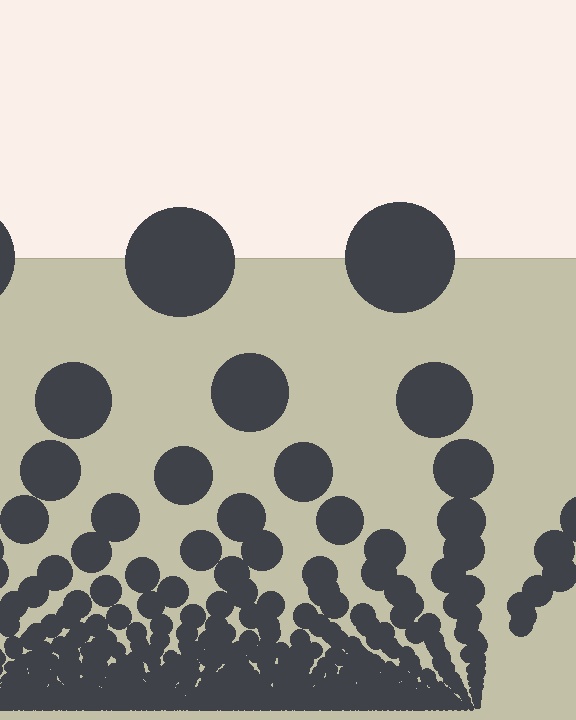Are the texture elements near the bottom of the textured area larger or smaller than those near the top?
Smaller. The gradient is inverted — elements near the bottom are smaller and denser.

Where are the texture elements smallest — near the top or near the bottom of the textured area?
Near the bottom.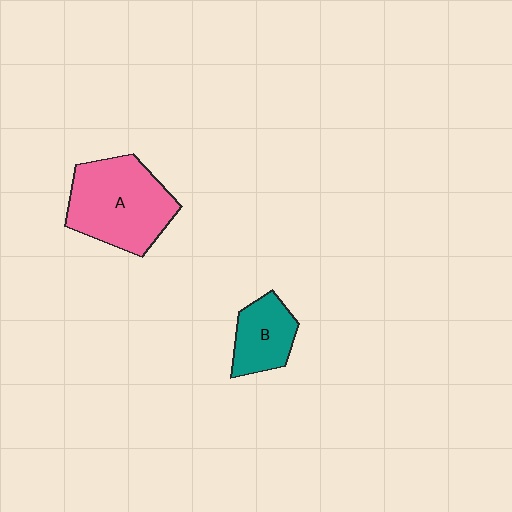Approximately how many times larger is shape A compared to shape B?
Approximately 2.0 times.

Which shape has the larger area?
Shape A (pink).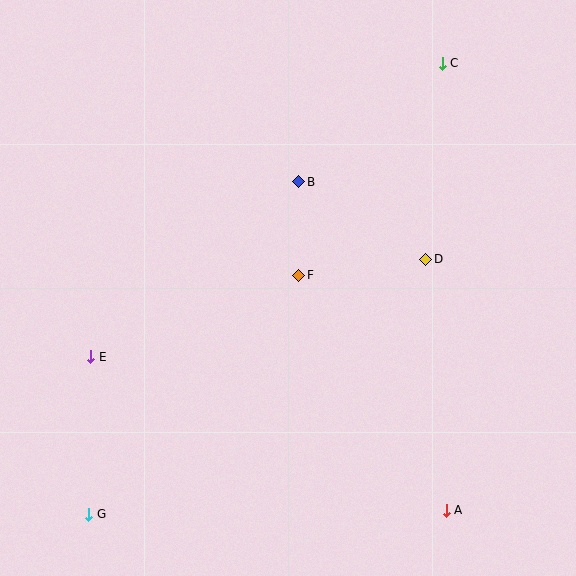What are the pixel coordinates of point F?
Point F is at (299, 275).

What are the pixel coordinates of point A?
Point A is at (446, 510).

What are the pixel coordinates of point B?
Point B is at (299, 182).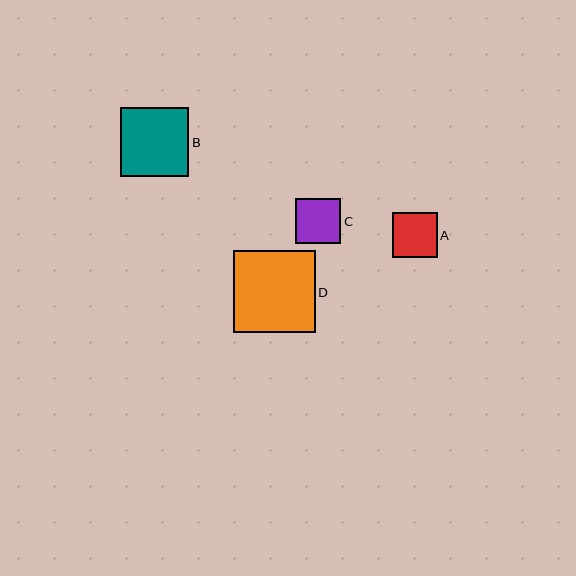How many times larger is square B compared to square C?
Square B is approximately 1.5 times the size of square C.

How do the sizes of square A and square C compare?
Square A and square C are approximately the same size.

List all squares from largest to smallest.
From largest to smallest: D, B, A, C.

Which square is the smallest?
Square C is the smallest with a size of approximately 45 pixels.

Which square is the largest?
Square D is the largest with a size of approximately 82 pixels.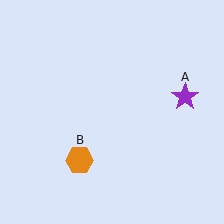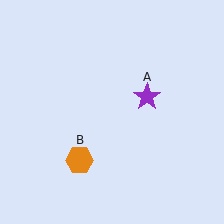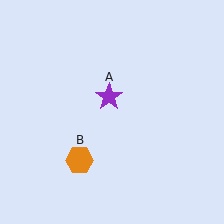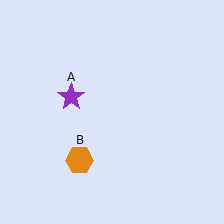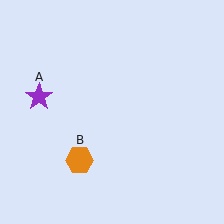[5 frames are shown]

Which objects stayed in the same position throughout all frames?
Orange hexagon (object B) remained stationary.